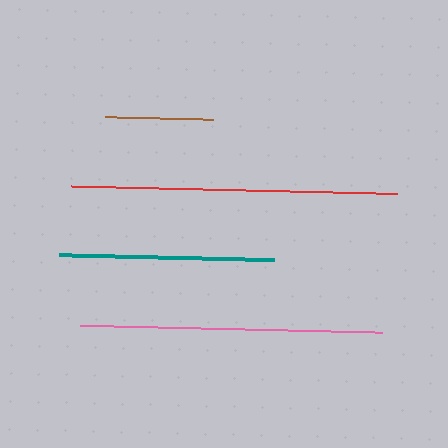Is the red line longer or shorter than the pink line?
The red line is longer than the pink line.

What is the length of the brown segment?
The brown segment is approximately 108 pixels long.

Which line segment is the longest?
The red line is the longest at approximately 326 pixels.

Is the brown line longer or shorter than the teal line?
The teal line is longer than the brown line.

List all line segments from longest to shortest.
From longest to shortest: red, pink, teal, brown.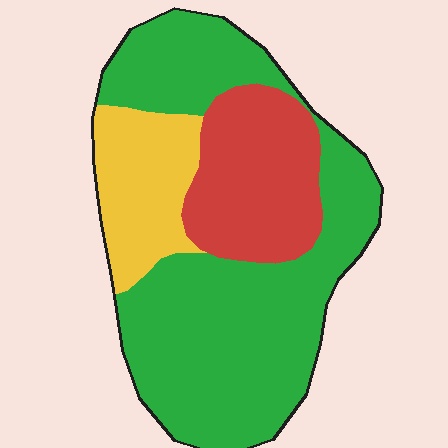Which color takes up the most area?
Green, at roughly 60%.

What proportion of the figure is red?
Red takes up about one quarter (1/4) of the figure.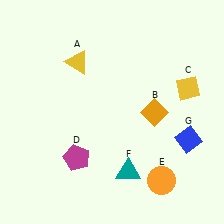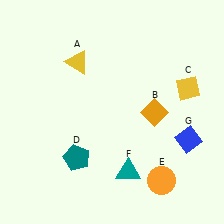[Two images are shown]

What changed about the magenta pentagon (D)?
In Image 1, D is magenta. In Image 2, it changed to teal.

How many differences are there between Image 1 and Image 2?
There is 1 difference between the two images.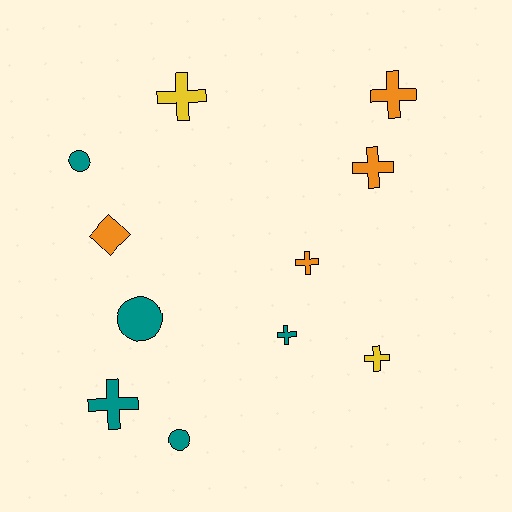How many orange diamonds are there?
There is 1 orange diamond.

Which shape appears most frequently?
Cross, with 7 objects.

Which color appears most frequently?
Teal, with 5 objects.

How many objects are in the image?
There are 11 objects.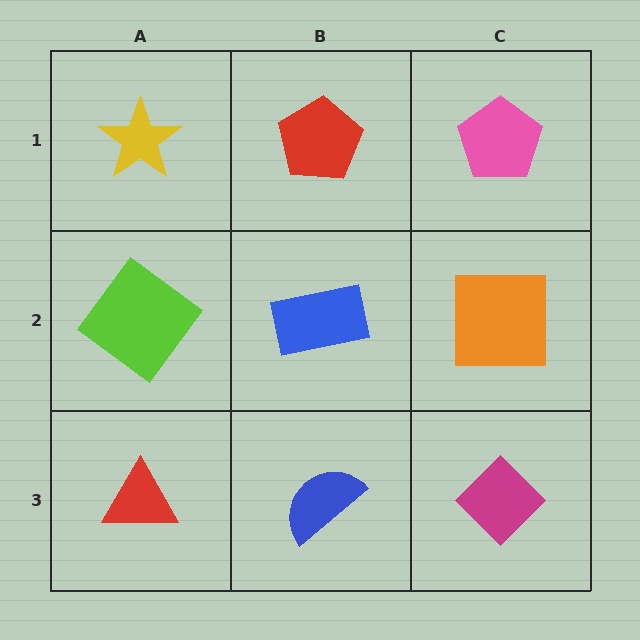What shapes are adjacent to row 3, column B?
A blue rectangle (row 2, column B), a red triangle (row 3, column A), a magenta diamond (row 3, column C).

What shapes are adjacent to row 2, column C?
A pink pentagon (row 1, column C), a magenta diamond (row 3, column C), a blue rectangle (row 2, column B).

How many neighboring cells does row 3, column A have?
2.